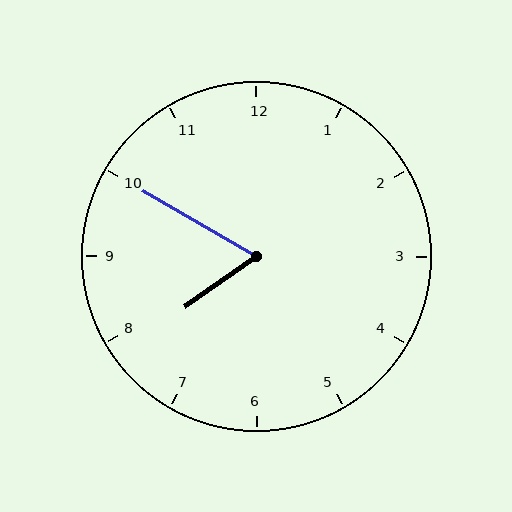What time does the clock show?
7:50.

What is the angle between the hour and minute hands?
Approximately 65 degrees.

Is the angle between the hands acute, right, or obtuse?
It is acute.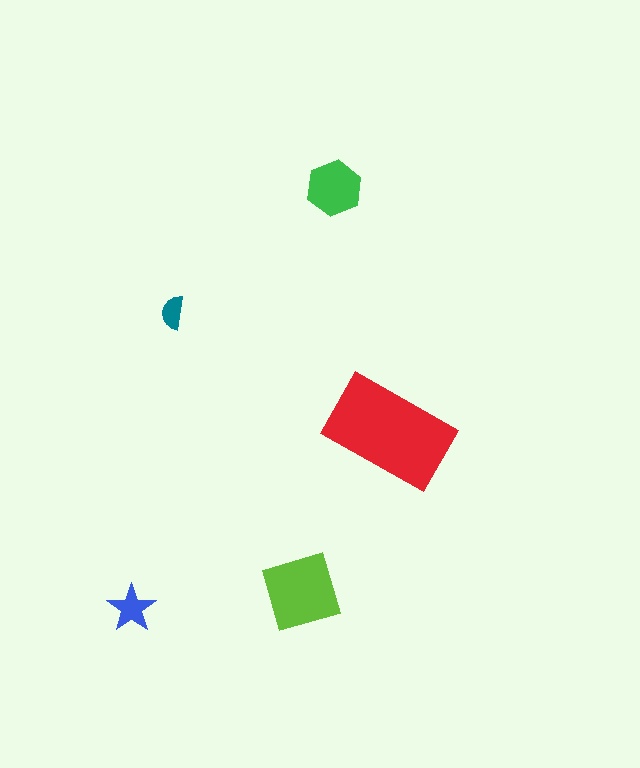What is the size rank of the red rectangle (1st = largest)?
1st.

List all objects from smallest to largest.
The teal semicircle, the blue star, the green hexagon, the lime diamond, the red rectangle.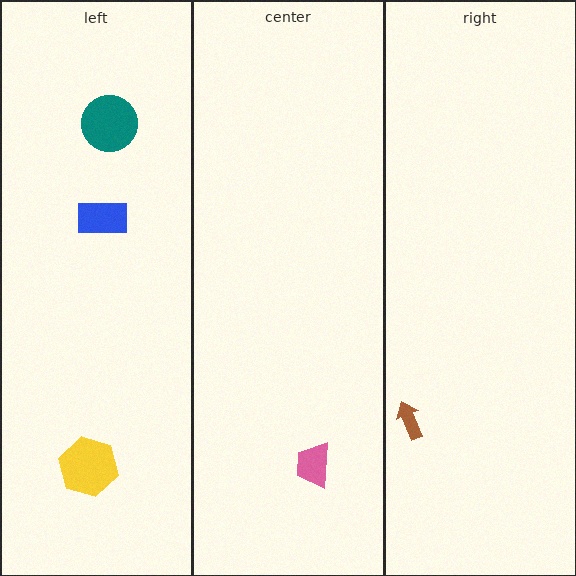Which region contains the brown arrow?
The right region.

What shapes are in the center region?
The pink trapezoid.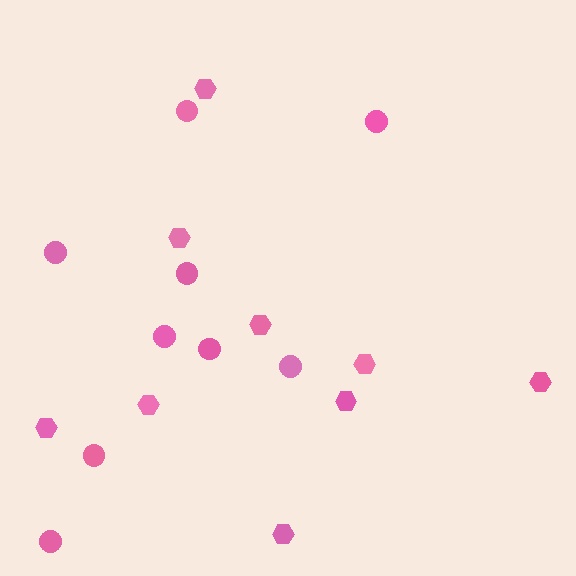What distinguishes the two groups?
There are 2 groups: one group of circles (9) and one group of hexagons (9).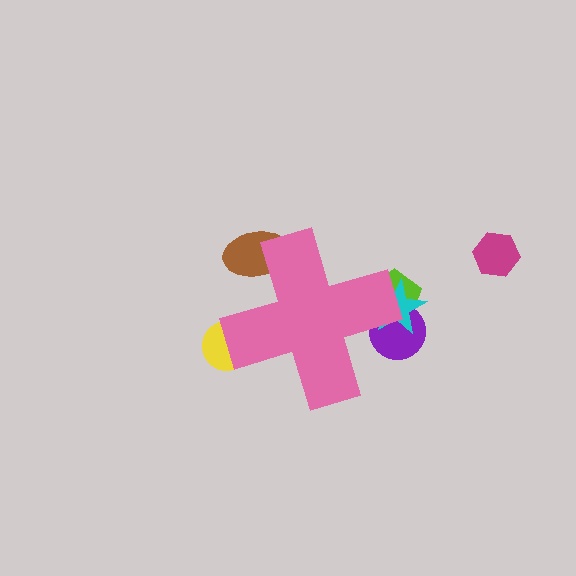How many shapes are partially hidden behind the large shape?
5 shapes are partially hidden.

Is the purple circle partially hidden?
Yes, the purple circle is partially hidden behind the pink cross.